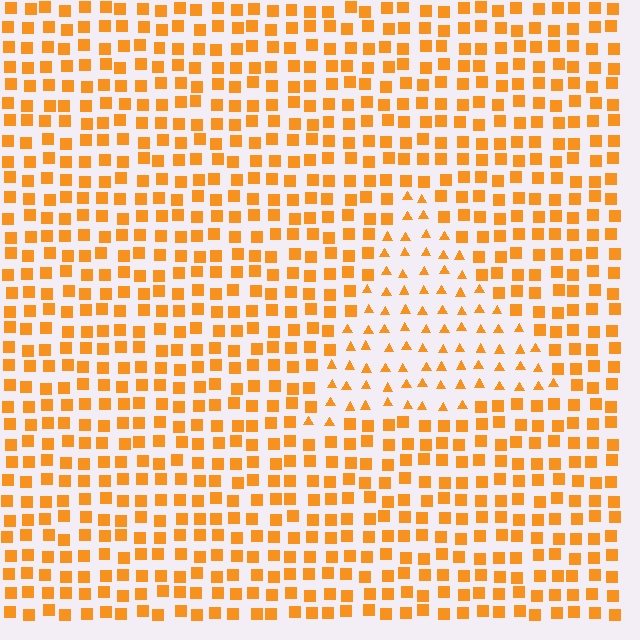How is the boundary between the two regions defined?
The boundary is defined by a change in element shape: triangles inside vs. squares outside. All elements share the same color and spacing.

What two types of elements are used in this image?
The image uses triangles inside the triangle region and squares outside it.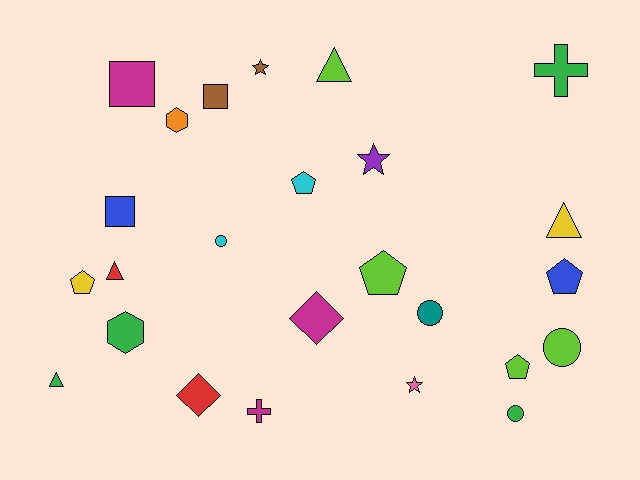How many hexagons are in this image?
There are 2 hexagons.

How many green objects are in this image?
There are 4 green objects.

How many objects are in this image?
There are 25 objects.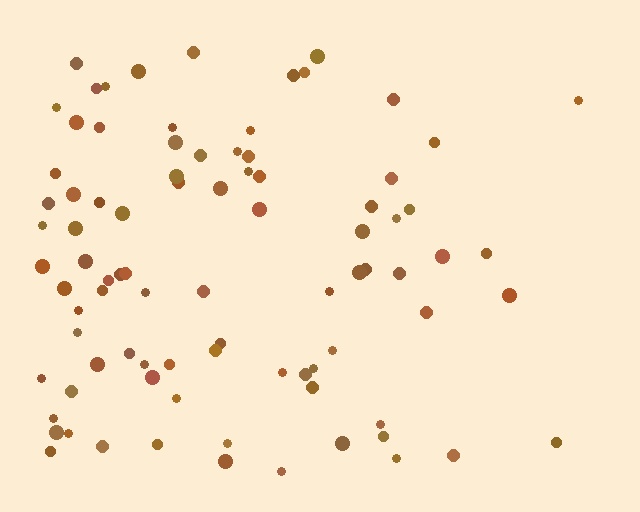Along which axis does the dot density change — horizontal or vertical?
Horizontal.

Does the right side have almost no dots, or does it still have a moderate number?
Still a moderate number, just noticeably fewer than the left.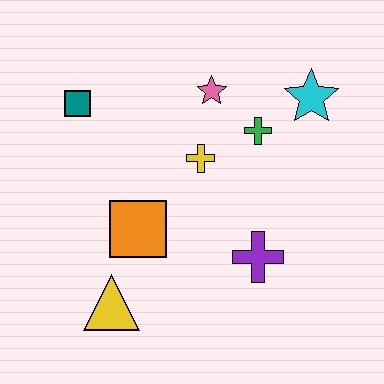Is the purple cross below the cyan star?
Yes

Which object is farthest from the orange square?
The cyan star is farthest from the orange square.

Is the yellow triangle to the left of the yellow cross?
Yes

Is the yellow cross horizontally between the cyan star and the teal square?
Yes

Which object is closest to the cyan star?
The green cross is closest to the cyan star.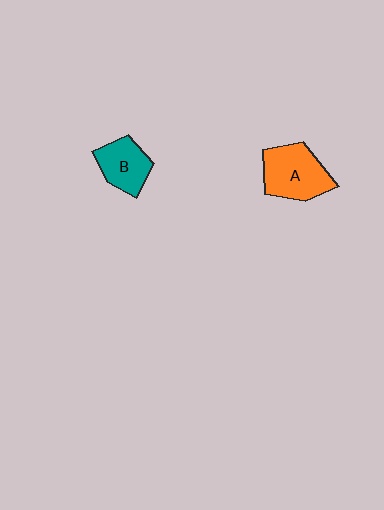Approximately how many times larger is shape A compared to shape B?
Approximately 1.4 times.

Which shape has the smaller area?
Shape B (teal).